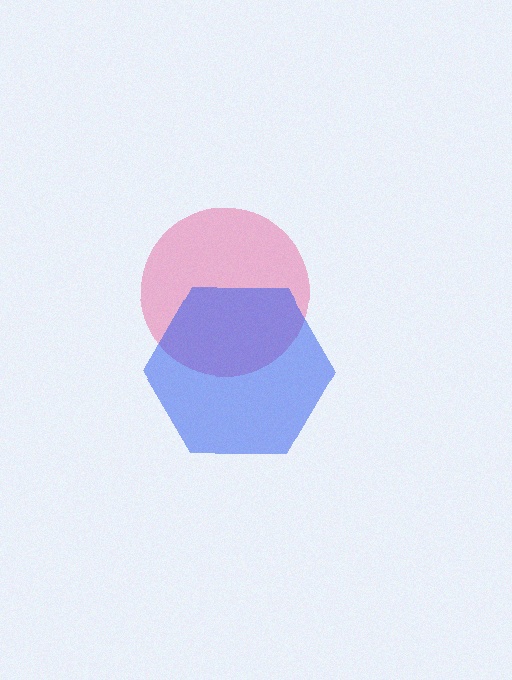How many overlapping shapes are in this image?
There are 2 overlapping shapes in the image.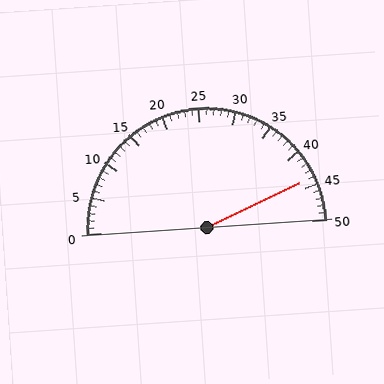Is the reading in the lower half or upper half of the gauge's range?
The reading is in the upper half of the range (0 to 50).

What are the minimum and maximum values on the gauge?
The gauge ranges from 0 to 50.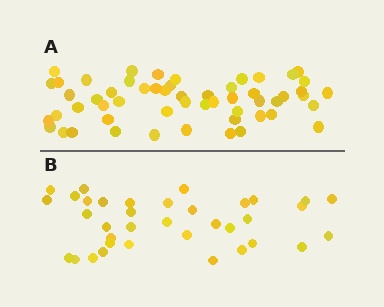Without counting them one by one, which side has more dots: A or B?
Region A (the top region) has more dots.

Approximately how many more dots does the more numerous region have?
Region A has approximately 20 more dots than region B.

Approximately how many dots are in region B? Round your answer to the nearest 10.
About 40 dots. (The exact count is 36, which rounds to 40.)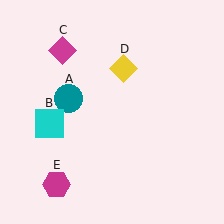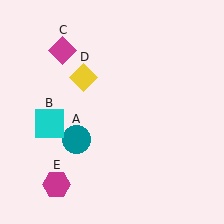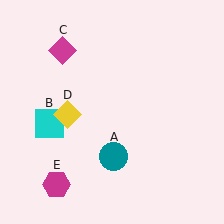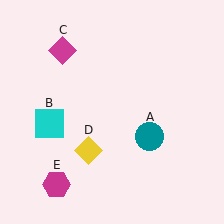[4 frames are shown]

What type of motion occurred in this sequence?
The teal circle (object A), yellow diamond (object D) rotated counterclockwise around the center of the scene.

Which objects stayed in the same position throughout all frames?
Cyan square (object B) and magenta diamond (object C) and magenta hexagon (object E) remained stationary.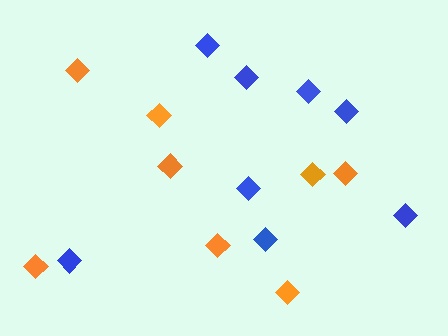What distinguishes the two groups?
There are 2 groups: one group of blue diamonds (8) and one group of orange diamonds (8).